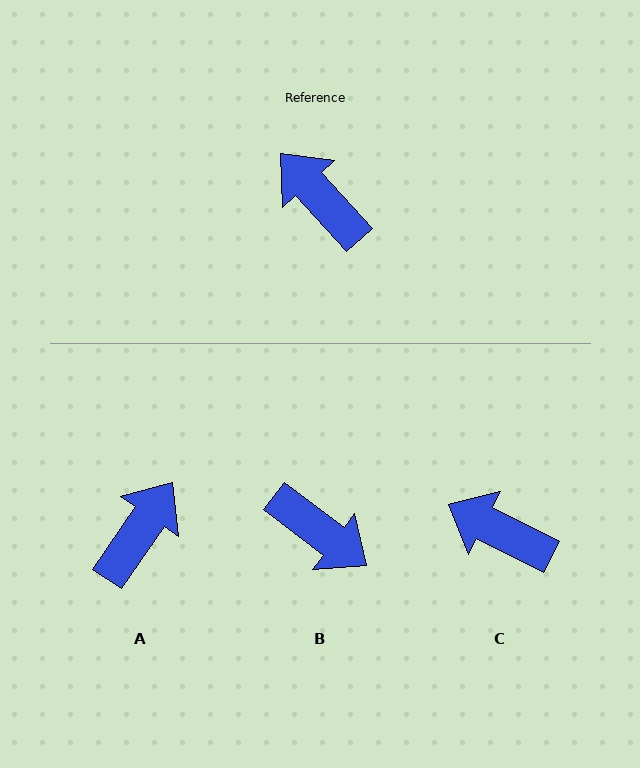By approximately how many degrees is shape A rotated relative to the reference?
Approximately 76 degrees clockwise.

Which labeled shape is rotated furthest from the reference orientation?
B, about 169 degrees away.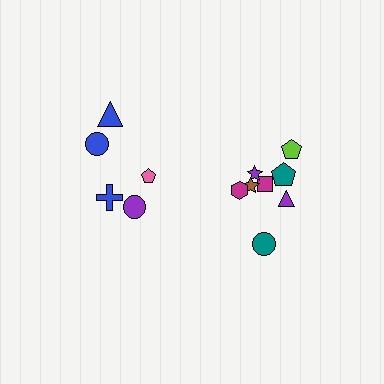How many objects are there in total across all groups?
There are 13 objects.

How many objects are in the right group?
There are 8 objects.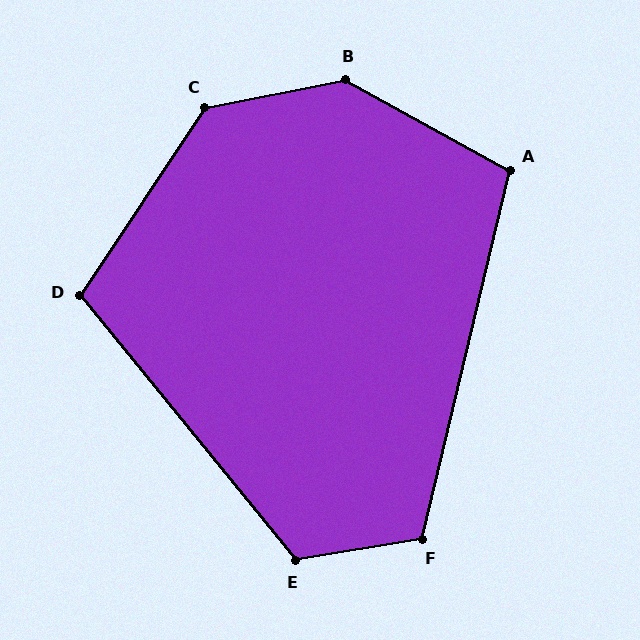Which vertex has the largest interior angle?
B, at approximately 140 degrees.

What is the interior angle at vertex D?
Approximately 107 degrees (obtuse).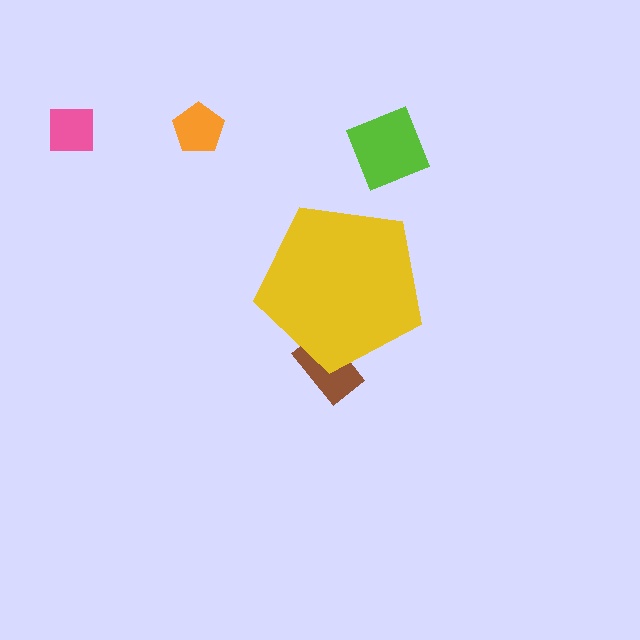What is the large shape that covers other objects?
A yellow pentagon.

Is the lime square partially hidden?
No, the lime square is fully visible.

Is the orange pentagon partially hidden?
No, the orange pentagon is fully visible.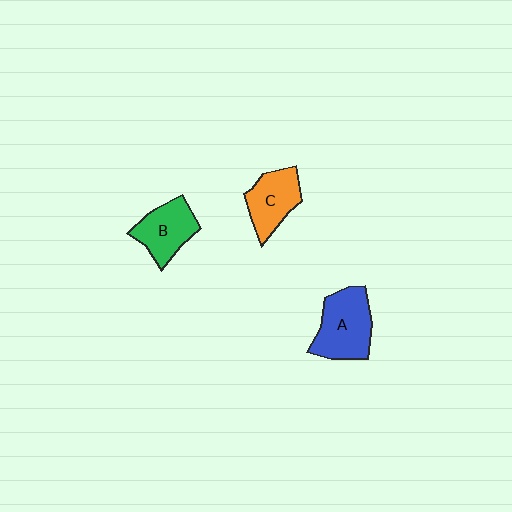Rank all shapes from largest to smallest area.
From largest to smallest: A (blue), B (green), C (orange).